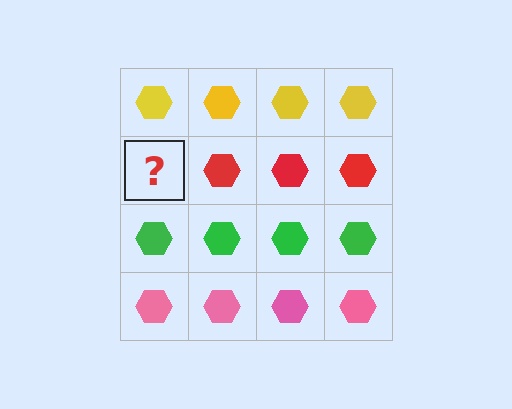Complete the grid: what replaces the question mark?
The question mark should be replaced with a red hexagon.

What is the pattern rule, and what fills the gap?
The rule is that each row has a consistent color. The gap should be filled with a red hexagon.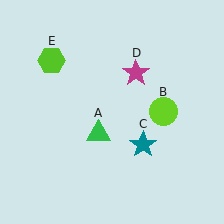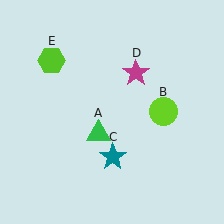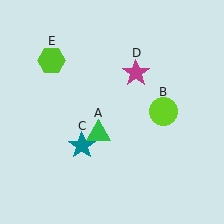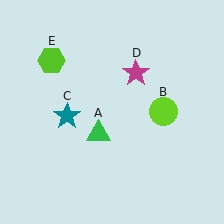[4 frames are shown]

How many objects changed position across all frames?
1 object changed position: teal star (object C).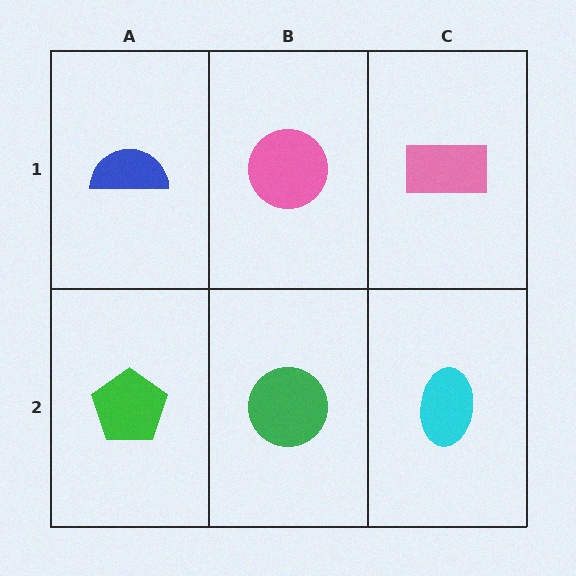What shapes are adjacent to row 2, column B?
A pink circle (row 1, column B), a green pentagon (row 2, column A), a cyan ellipse (row 2, column C).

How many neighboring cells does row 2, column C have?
2.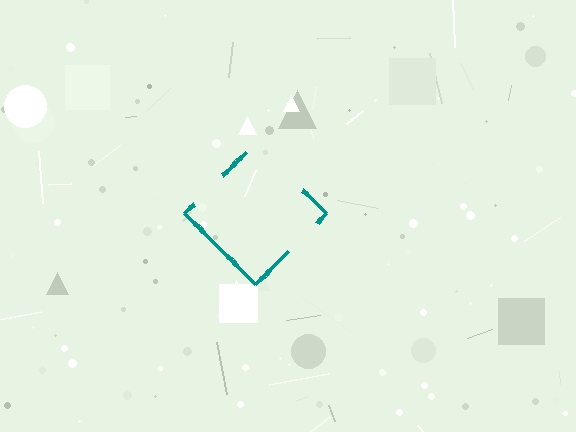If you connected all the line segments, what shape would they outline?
They would outline a diamond.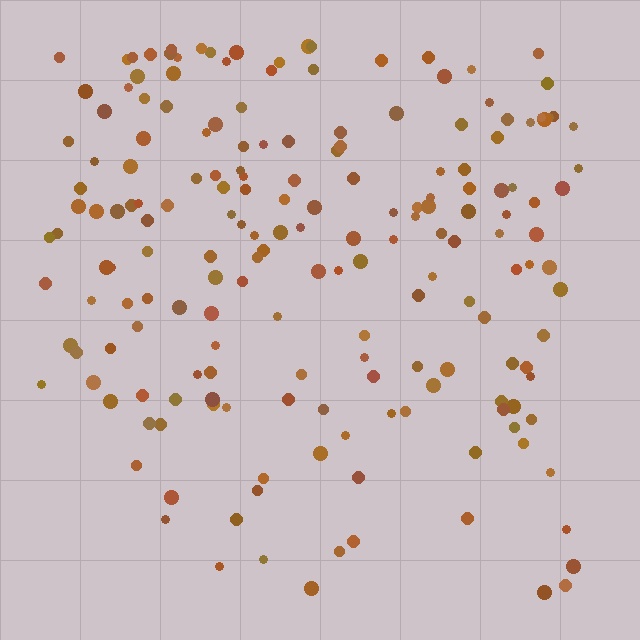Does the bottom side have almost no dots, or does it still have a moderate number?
Still a moderate number, just noticeably fewer than the top.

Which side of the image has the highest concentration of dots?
The top.